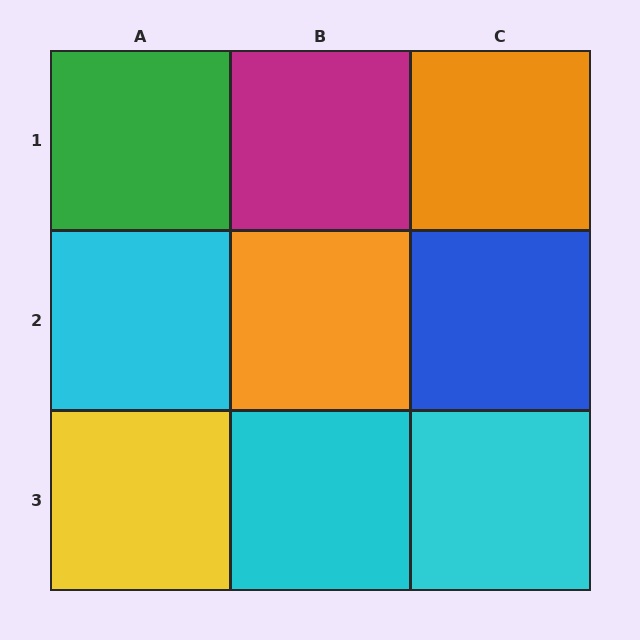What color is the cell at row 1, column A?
Green.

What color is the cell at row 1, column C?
Orange.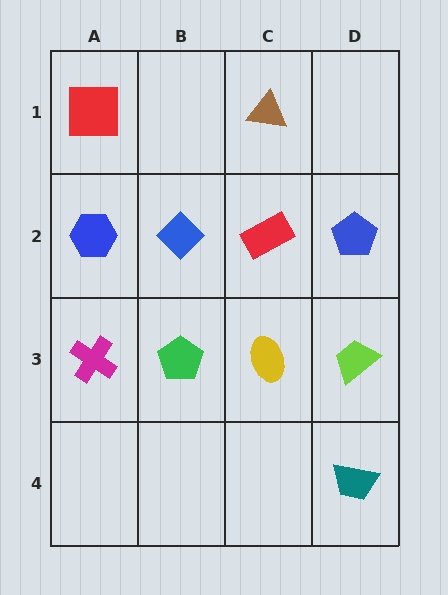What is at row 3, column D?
A lime trapezoid.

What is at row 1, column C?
A brown triangle.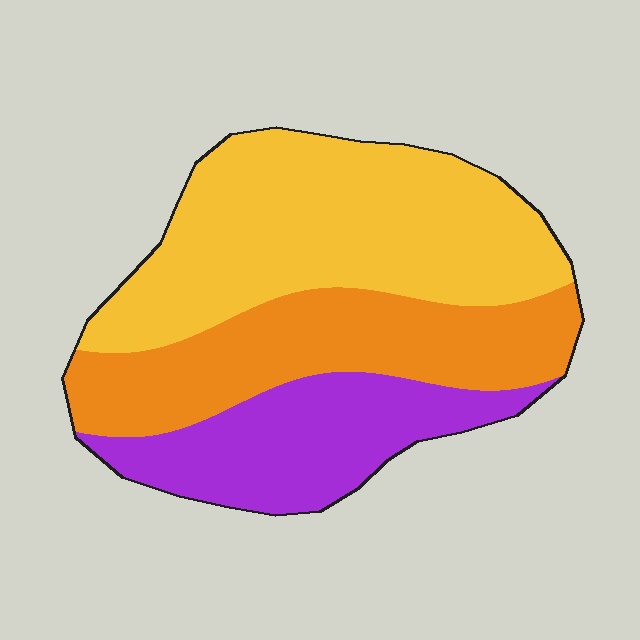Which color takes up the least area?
Purple, at roughly 25%.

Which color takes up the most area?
Yellow, at roughly 45%.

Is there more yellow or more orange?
Yellow.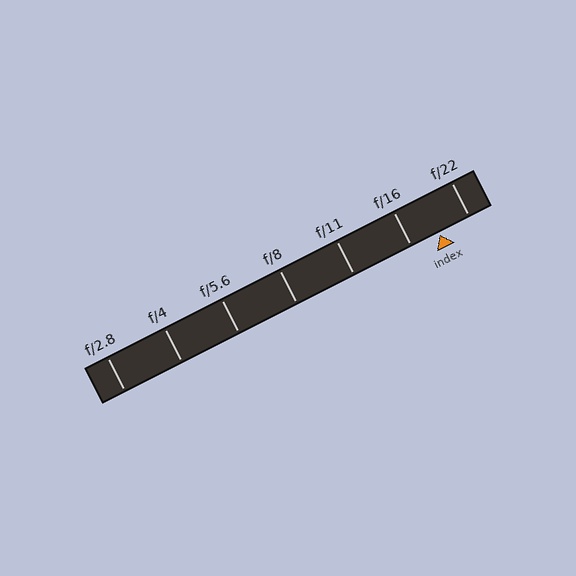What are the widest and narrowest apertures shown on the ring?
The widest aperture shown is f/2.8 and the narrowest is f/22.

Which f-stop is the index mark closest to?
The index mark is closest to f/16.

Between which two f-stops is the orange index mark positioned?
The index mark is between f/16 and f/22.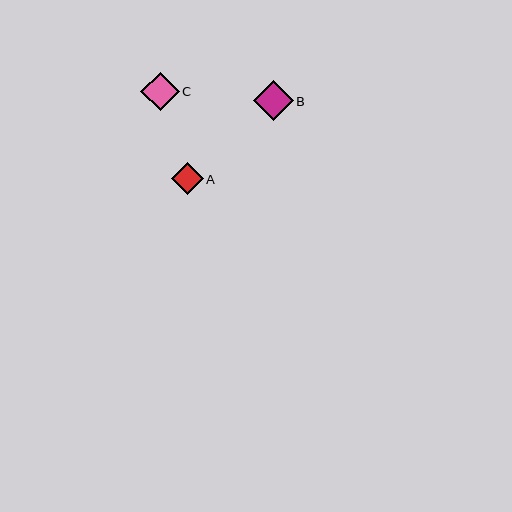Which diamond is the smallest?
Diamond A is the smallest with a size of approximately 32 pixels.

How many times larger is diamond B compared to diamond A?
Diamond B is approximately 1.2 times the size of diamond A.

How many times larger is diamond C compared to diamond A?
Diamond C is approximately 1.2 times the size of diamond A.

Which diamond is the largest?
Diamond B is the largest with a size of approximately 40 pixels.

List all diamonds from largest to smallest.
From largest to smallest: B, C, A.